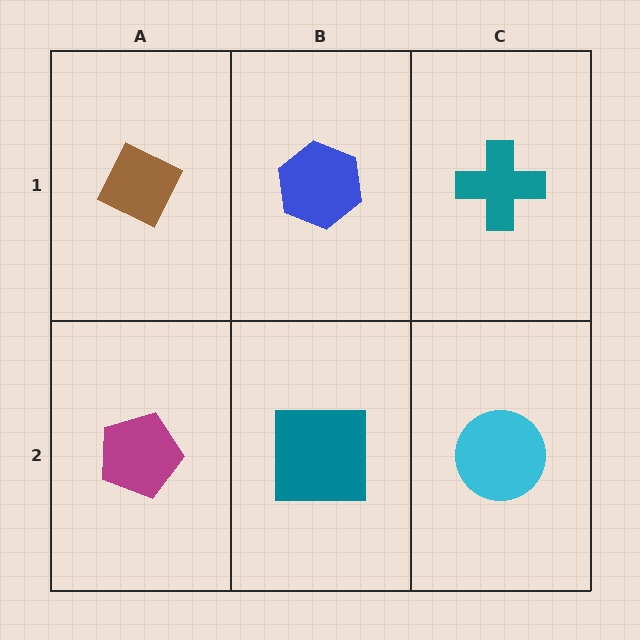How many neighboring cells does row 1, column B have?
3.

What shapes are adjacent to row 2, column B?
A blue hexagon (row 1, column B), a magenta pentagon (row 2, column A), a cyan circle (row 2, column C).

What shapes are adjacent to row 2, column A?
A brown diamond (row 1, column A), a teal square (row 2, column B).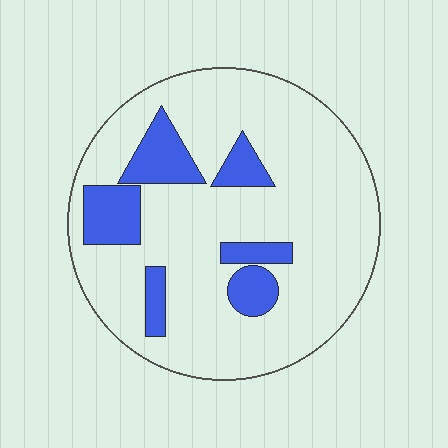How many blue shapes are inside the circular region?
6.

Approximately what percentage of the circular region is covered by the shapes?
Approximately 20%.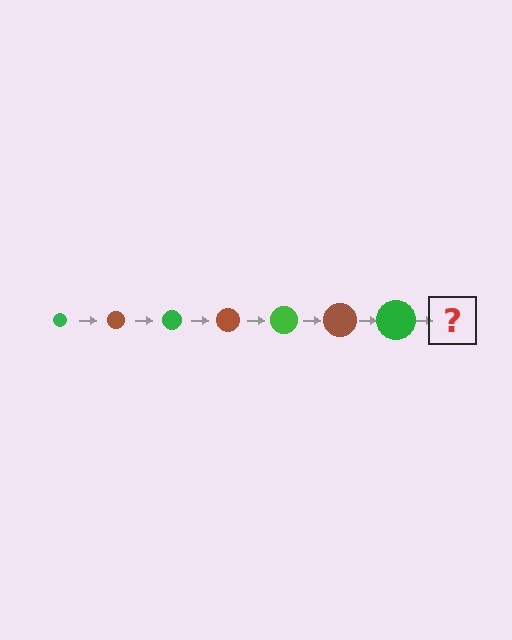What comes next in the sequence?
The next element should be a brown circle, larger than the previous one.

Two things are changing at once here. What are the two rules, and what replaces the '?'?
The two rules are that the circle grows larger each step and the color cycles through green and brown. The '?' should be a brown circle, larger than the previous one.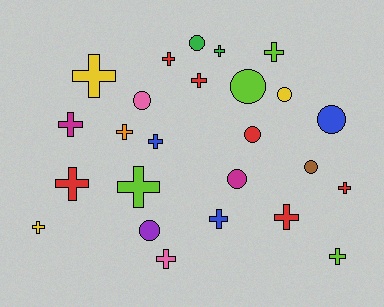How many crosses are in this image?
There are 16 crosses.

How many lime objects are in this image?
There are 4 lime objects.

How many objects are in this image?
There are 25 objects.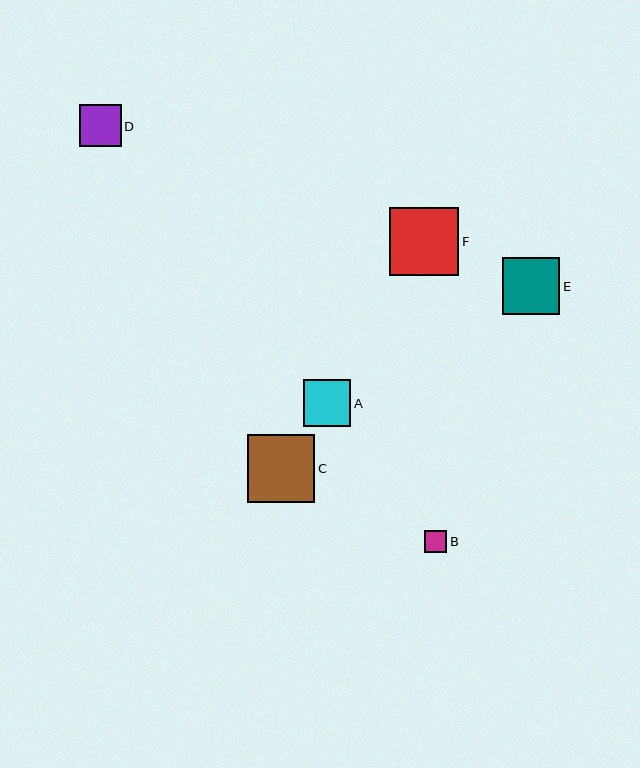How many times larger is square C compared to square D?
Square C is approximately 1.6 times the size of square D.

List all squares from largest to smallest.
From largest to smallest: F, C, E, A, D, B.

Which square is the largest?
Square F is the largest with a size of approximately 69 pixels.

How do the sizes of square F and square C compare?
Square F and square C are approximately the same size.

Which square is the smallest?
Square B is the smallest with a size of approximately 22 pixels.